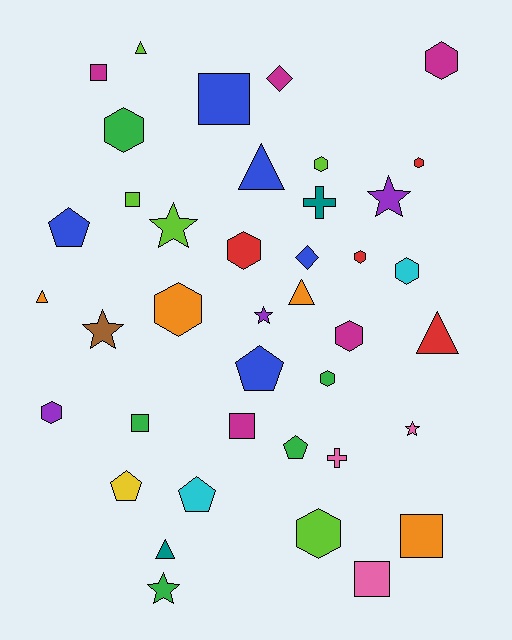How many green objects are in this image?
There are 5 green objects.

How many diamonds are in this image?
There are 2 diamonds.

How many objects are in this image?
There are 40 objects.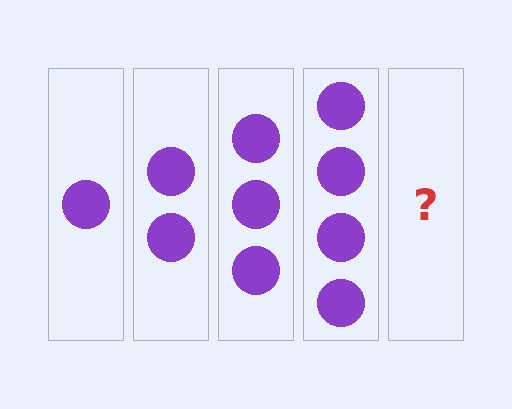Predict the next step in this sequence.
The next step is 5 circles.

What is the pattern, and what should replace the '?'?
The pattern is that each step adds one more circle. The '?' should be 5 circles.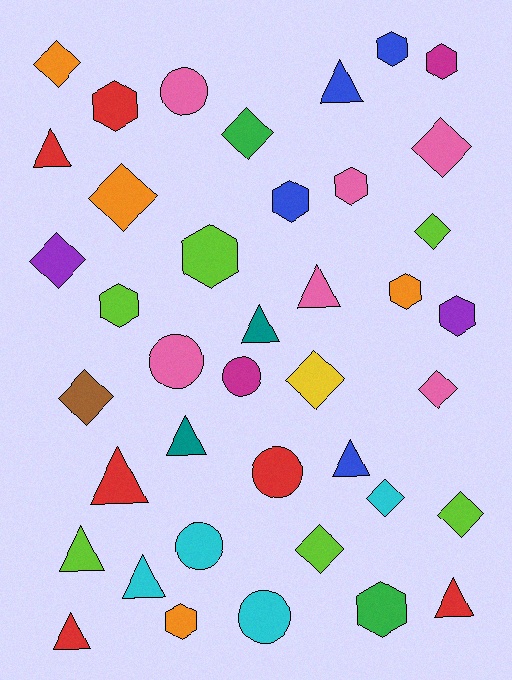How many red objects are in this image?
There are 6 red objects.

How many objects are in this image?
There are 40 objects.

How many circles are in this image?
There are 6 circles.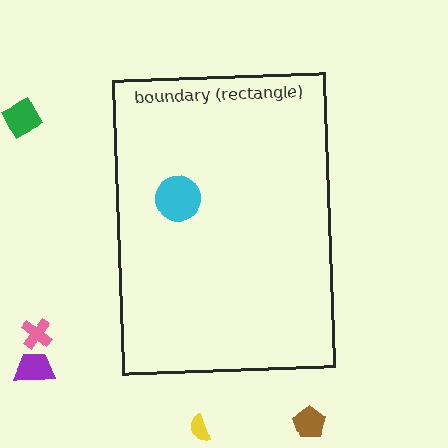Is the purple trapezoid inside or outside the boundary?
Outside.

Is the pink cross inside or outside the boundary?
Outside.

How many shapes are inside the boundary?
1 inside, 5 outside.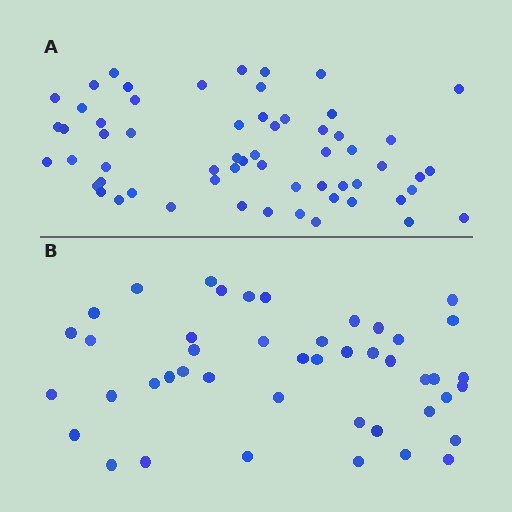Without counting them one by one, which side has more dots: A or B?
Region A (the top region) has more dots.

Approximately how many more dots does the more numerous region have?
Region A has approximately 15 more dots than region B.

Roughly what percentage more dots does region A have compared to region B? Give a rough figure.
About 35% more.